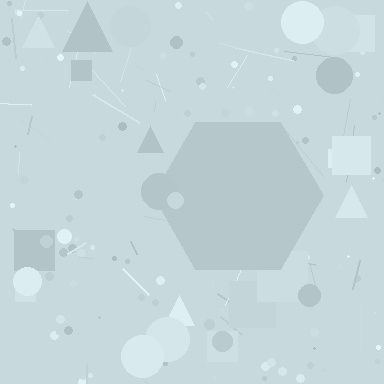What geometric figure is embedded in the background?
A hexagon is embedded in the background.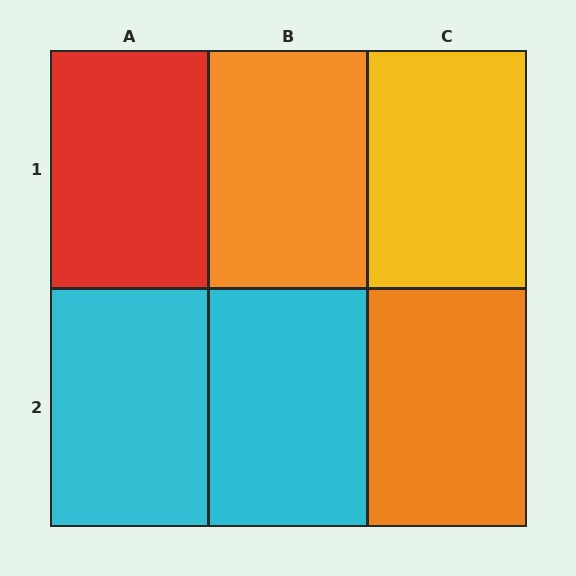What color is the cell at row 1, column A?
Red.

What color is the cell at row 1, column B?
Orange.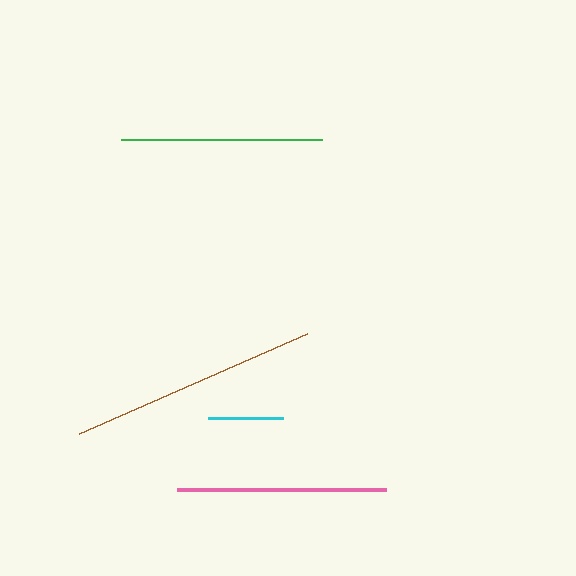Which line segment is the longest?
The brown line is the longest at approximately 248 pixels.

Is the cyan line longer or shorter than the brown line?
The brown line is longer than the cyan line.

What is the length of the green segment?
The green segment is approximately 201 pixels long.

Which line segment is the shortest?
The cyan line is the shortest at approximately 75 pixels.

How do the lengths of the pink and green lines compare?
The pink and green lines are approximately the same length.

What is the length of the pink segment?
The pink segment is approximately 209 pixels long.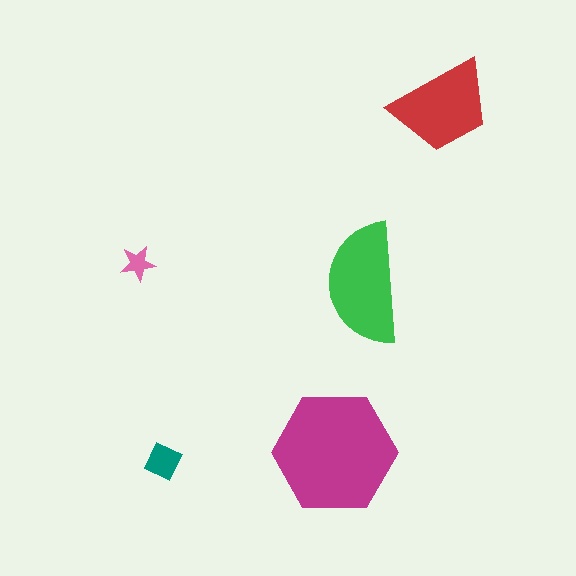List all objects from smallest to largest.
The pink star, the teal diamond, the red trapezoid, the green semicircle, the magenta hexagon.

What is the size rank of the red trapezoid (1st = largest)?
3rd.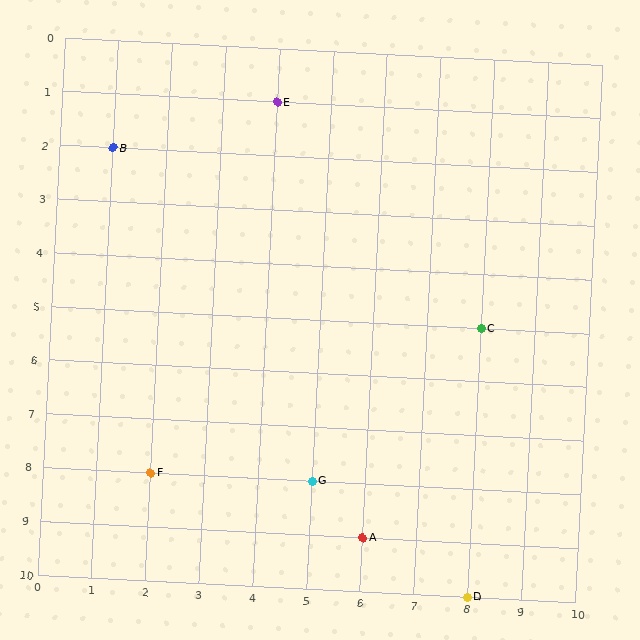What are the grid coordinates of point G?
Point G is at grid coordinates (5, 8).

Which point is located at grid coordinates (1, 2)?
Point B is at (1, 2).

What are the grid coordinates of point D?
Point D is at grid coordinates (8, 10).